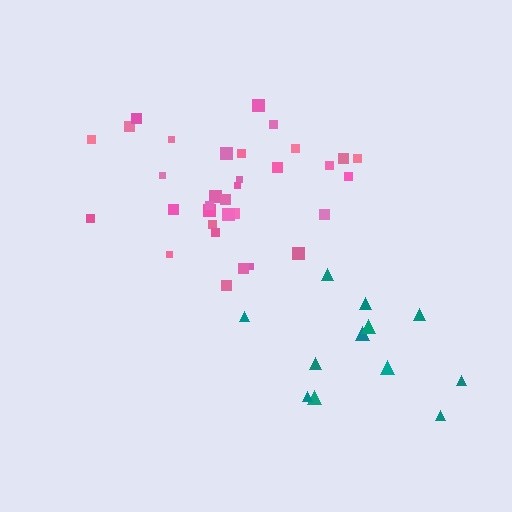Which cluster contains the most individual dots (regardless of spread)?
Pink (33).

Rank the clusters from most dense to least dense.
pink, teal.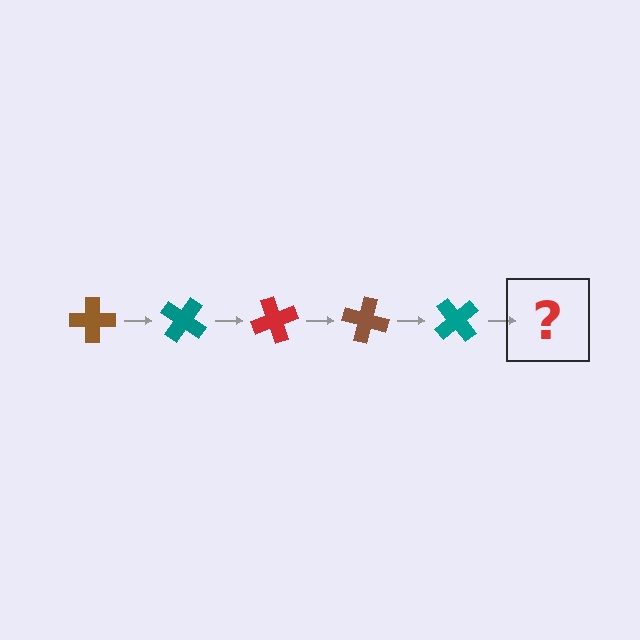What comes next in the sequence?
The next element should be a red cross, rotated 175 degrees from the start.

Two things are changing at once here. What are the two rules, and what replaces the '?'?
The two rules are that it rotates 35 degrees each step and the color cycles through brown, teal, and red. The '?' should be a red cross, rotated 175 degrees from the start.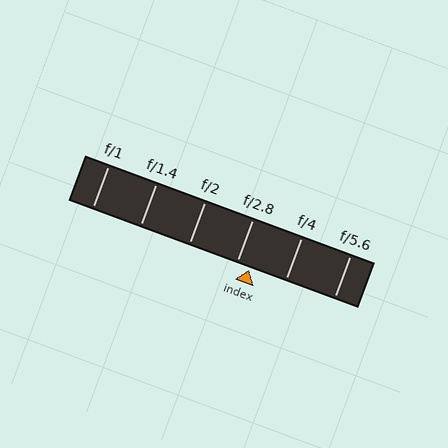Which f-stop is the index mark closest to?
The index mark is closest to f/2.8.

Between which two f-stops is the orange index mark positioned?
The index mark is between f/2.8 and f/4.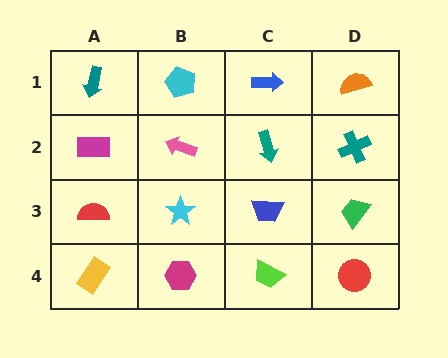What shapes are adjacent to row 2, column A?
A teal arrow (row 1, column A), a red semicircle (row 3, column A), a pink arrow (row 2, column B).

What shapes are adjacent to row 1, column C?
A teal arrow (row 2, column C), a cyan pentagon (row 1, column B), an orange semicircle (row 1, column D).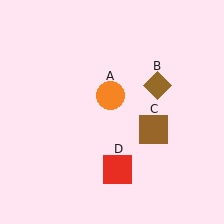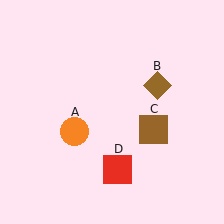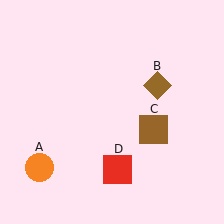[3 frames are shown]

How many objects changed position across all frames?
1 object changed position: orange circle (object A).